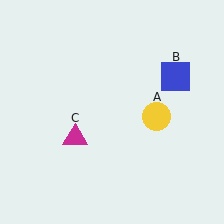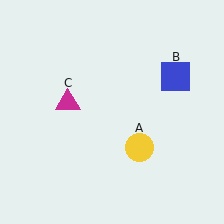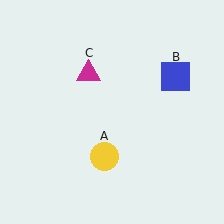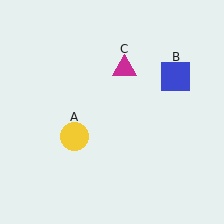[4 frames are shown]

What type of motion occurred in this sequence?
The yellow circle (object A), magenta triangle (object C) rotated clockwise around the center of the scene.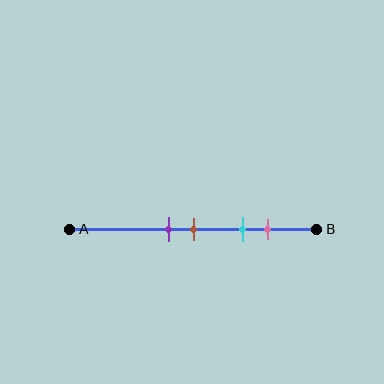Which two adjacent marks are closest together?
The purple and brown marks are the closest adjacent pair.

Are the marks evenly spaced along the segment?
No, the marks are not evenly spaced.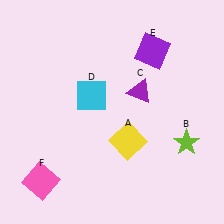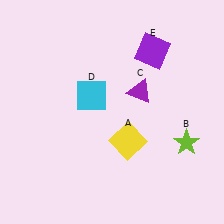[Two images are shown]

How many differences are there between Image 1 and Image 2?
There is 1 difference between the two images.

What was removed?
The pink square (F) was removed in Image 2.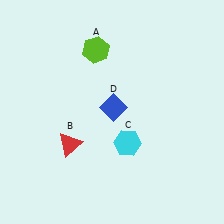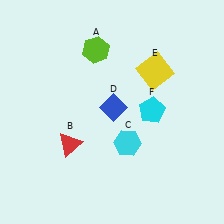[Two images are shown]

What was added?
A yellow square (E), a cyan pentagon (F) were added in Image 2.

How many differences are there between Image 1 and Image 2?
There are 2 differences between the two images.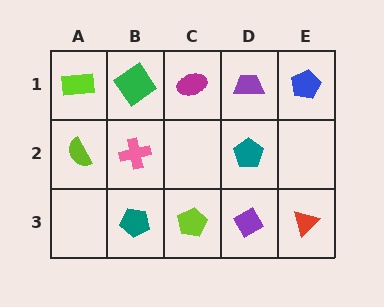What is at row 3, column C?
A lime pentagon.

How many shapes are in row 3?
4 shapes.